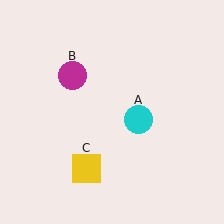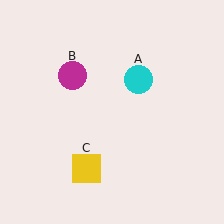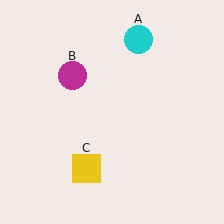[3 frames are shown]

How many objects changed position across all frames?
1 object changed position: cyan circle (object A).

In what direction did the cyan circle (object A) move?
The cyan circle (object A) moved up.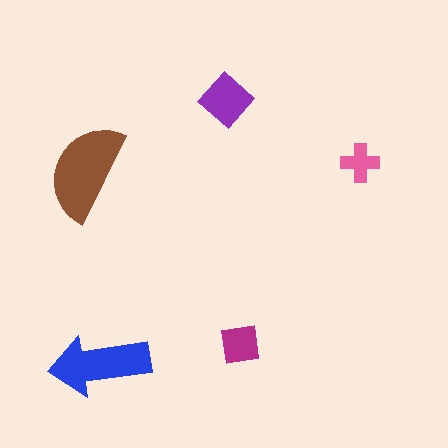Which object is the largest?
The brown semicircle.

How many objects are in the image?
There are 5 objects in the image.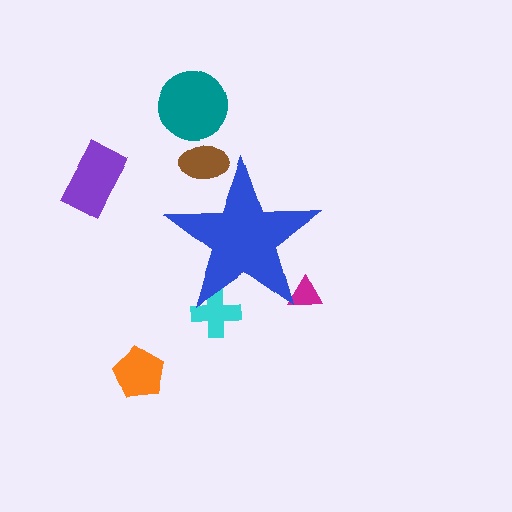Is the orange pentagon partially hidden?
No, the orange pentagon is fully visible.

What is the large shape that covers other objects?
A blue star.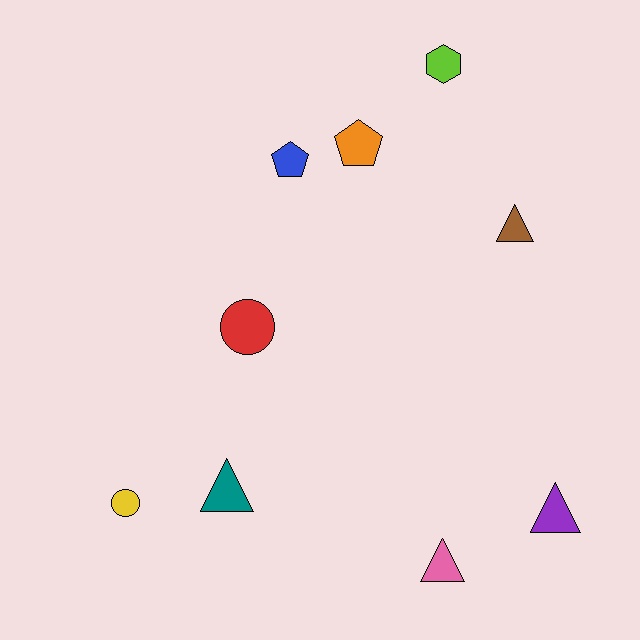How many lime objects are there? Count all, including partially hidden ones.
There is 1 lime object.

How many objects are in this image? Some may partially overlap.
There are 9 objects.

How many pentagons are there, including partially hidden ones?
There are 2 pentagons.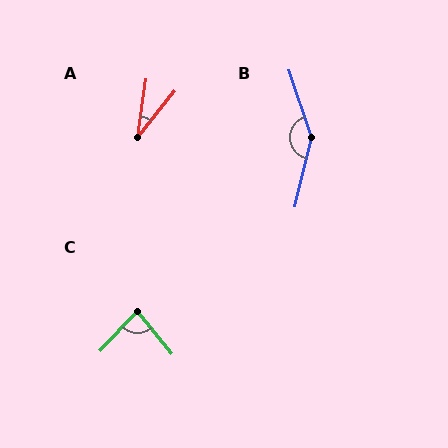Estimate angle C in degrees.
Approximately 83 degrees.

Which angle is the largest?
B, at approximately 149 degrees.